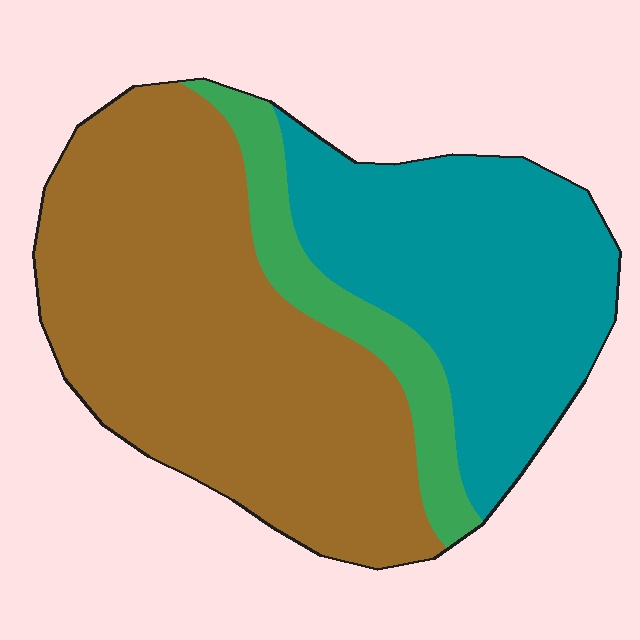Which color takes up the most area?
Brown, at roughly 55%.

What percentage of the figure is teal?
Teal covers roughly 35% of the figure.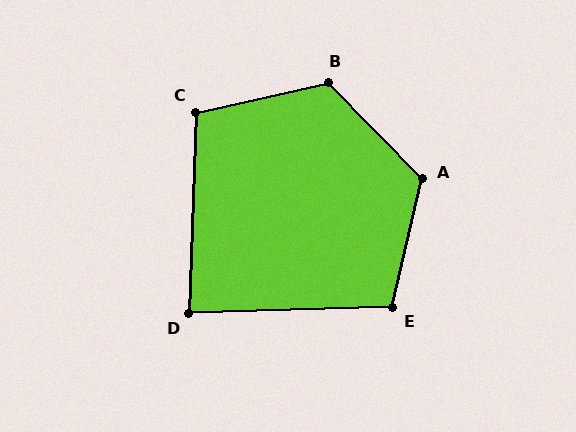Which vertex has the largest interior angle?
A, at approximately 123 degrees.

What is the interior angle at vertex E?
Approximately 104 degrees (obtuse).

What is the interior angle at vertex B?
Approximately 122 degrees (obtuse).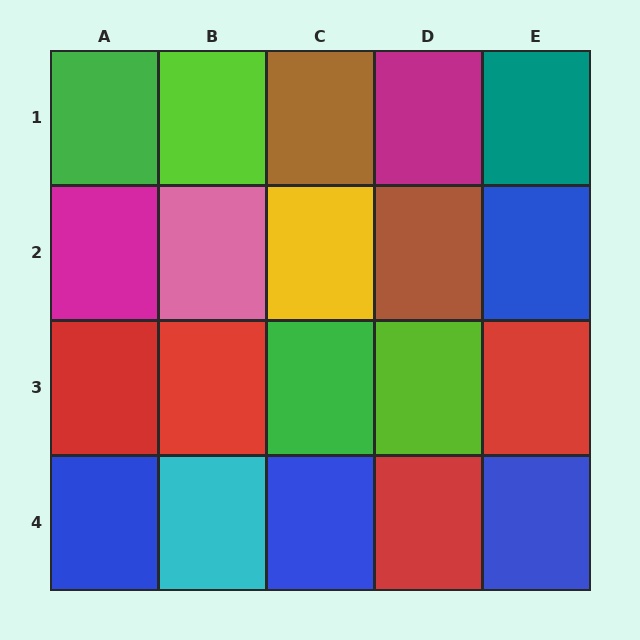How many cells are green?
2 cells are green.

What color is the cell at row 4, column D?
Red.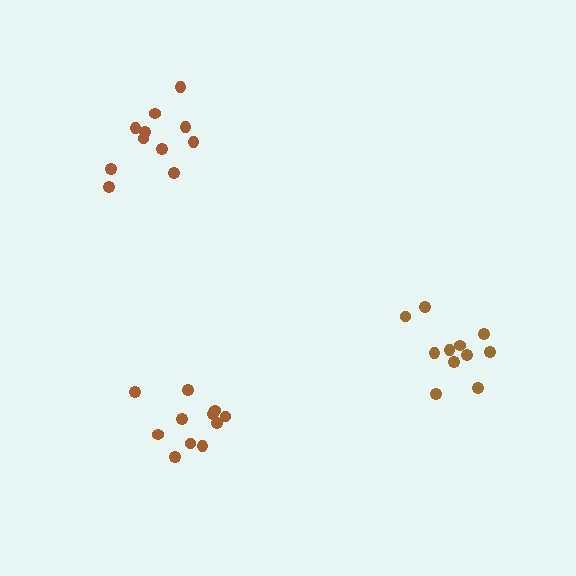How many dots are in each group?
Group 1: 11 dots, Group 2: 11 dots, Group 3: 11 dots (33 total).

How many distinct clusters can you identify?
There are 3 distinct clusters.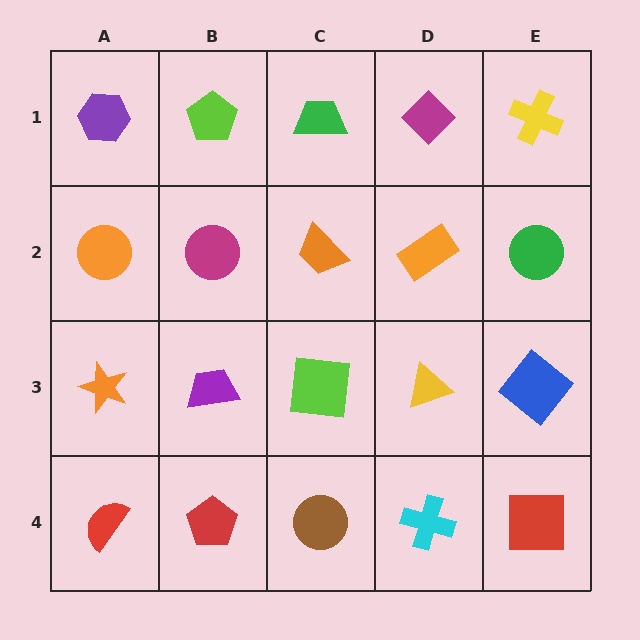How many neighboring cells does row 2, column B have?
4.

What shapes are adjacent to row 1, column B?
A magenta circle (row 2, column B), a purple hexagon (row 1, column A), a green trapezoid (row 1, column C).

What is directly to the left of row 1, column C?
A lime pentagon.